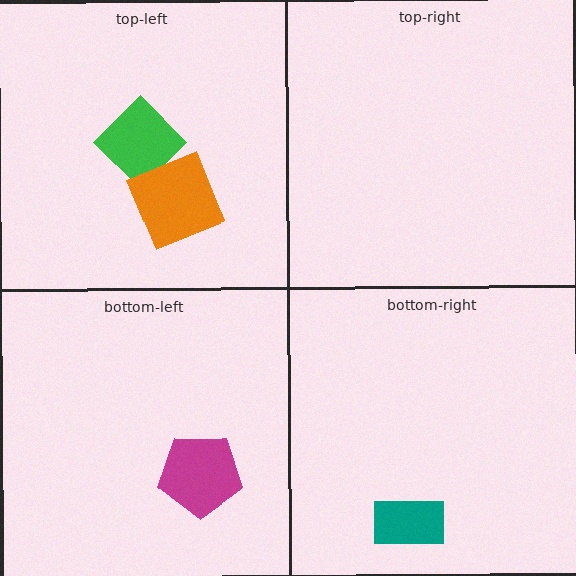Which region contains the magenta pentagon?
The bottom-left region.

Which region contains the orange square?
The top-left region.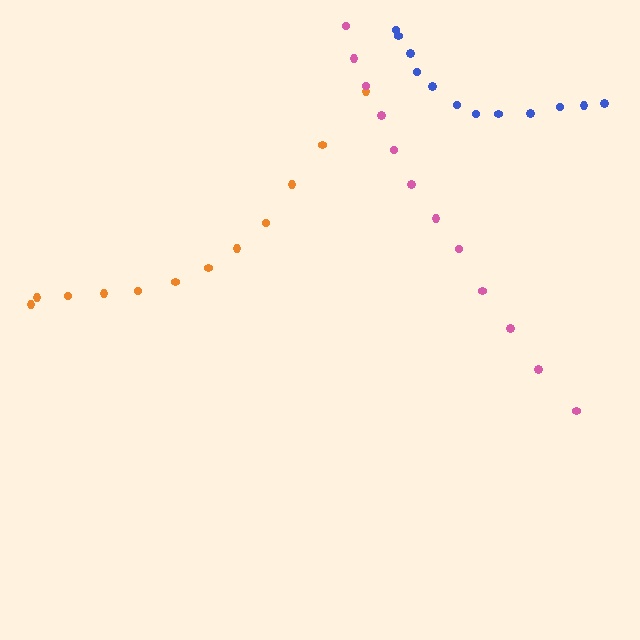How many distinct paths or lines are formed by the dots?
There are 3 distinct paths.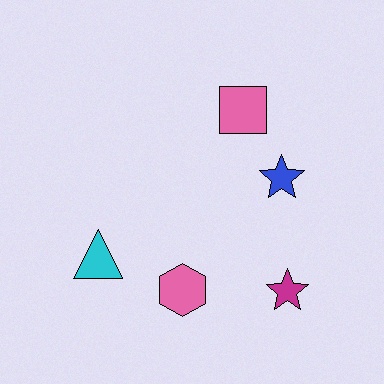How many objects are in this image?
There are 5 objects.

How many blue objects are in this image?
There is 1 blue object.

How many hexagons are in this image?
There is 1 hexagon.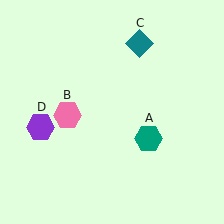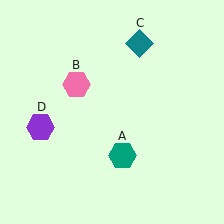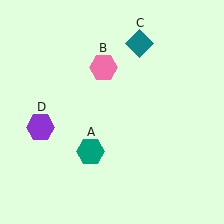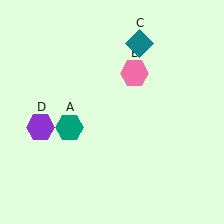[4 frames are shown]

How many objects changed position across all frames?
2 objects changed position: teal hexagon (object A), pink hexagon (object B).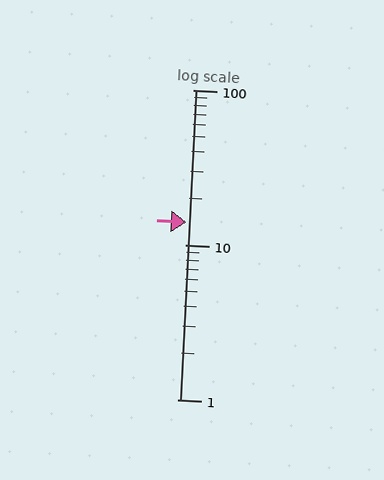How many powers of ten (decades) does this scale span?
The scale spans 2 decades, from 1 to 100.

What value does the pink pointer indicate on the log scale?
The pointer indicates approximately 14.